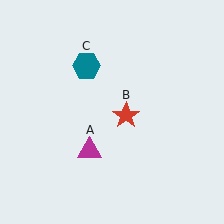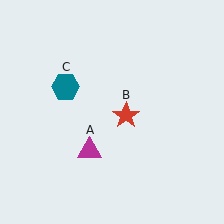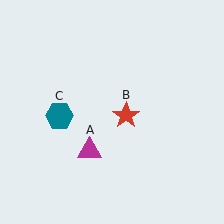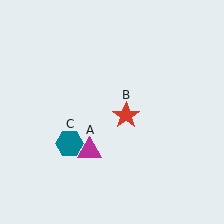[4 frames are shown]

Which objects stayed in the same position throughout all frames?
Magenta triangle (object A) and red star (object B) remained stationary.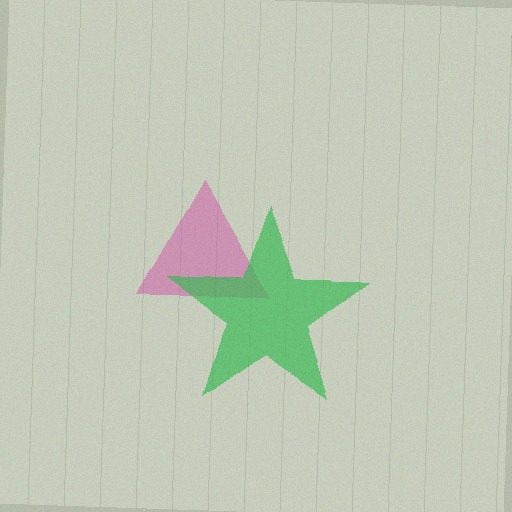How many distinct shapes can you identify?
There are 2 distinct shapes: a magenta triangle, a green star.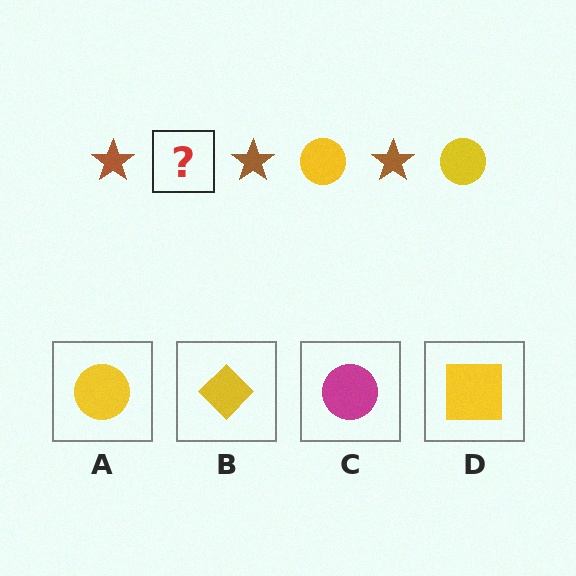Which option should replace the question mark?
Option A.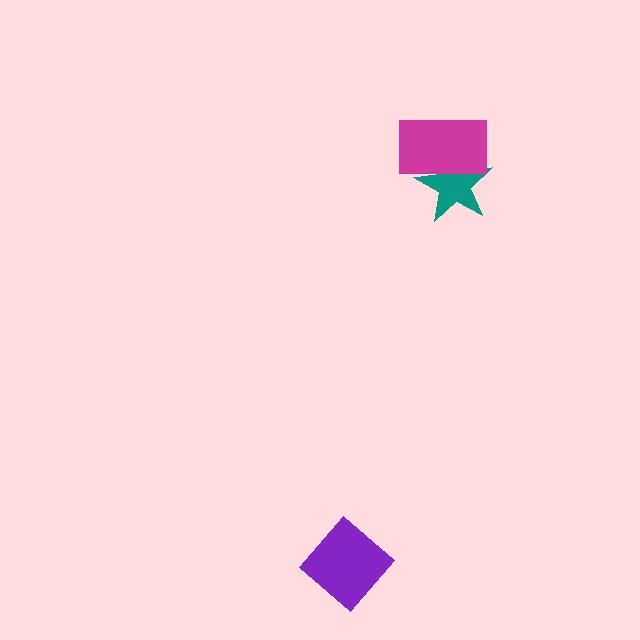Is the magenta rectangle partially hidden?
No, no other shape covers it.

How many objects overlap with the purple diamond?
0 objects overlap with the purple diamond.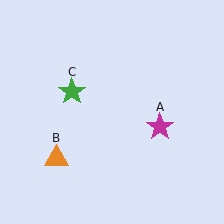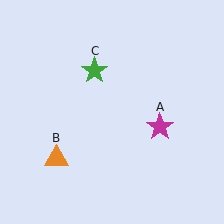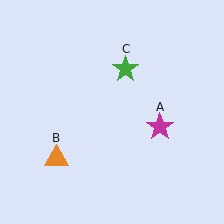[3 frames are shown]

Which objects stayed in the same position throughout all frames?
Magenta star (object A) and orange triangle (object B) remained stationary.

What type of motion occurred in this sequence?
The green star (object C) rotated clockwise around the center of the scene.